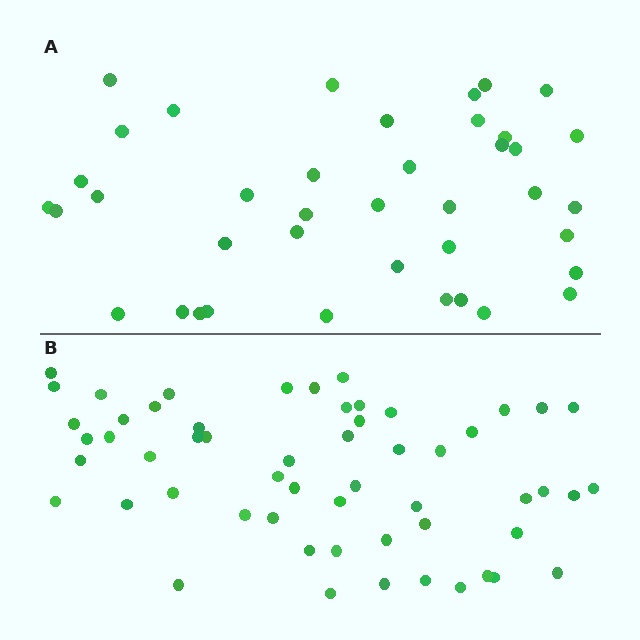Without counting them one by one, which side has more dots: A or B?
Region B (the bottom region) has more dots.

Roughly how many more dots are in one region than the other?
Region B has approximately 15 more dots than region A.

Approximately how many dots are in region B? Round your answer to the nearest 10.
About 60 dots. (The exact count is 56, which rounds to 60.)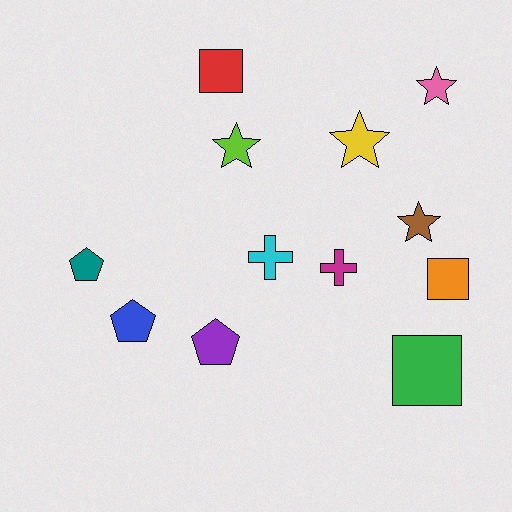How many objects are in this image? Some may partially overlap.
There are 12 objects.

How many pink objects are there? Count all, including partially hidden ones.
There is 1 pink object.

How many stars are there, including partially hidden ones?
There are 4 stars.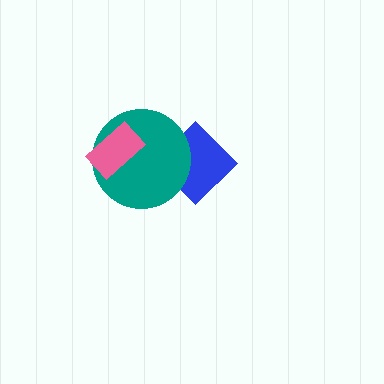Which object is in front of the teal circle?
The pink rectangle is in front of the teal circle.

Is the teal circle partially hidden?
Yes, it is partially covered by another shape.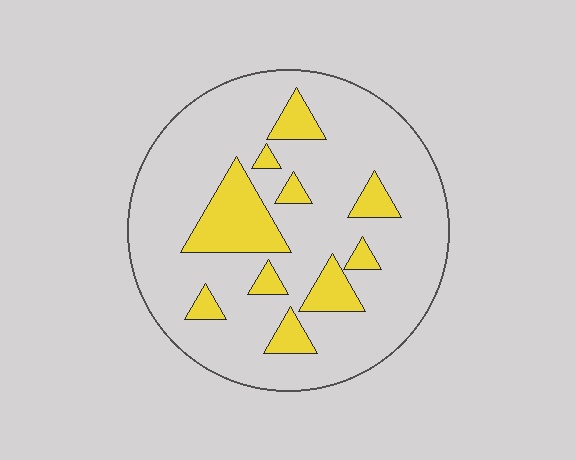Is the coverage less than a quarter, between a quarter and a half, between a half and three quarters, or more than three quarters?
Less than a quarter.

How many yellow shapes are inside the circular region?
10.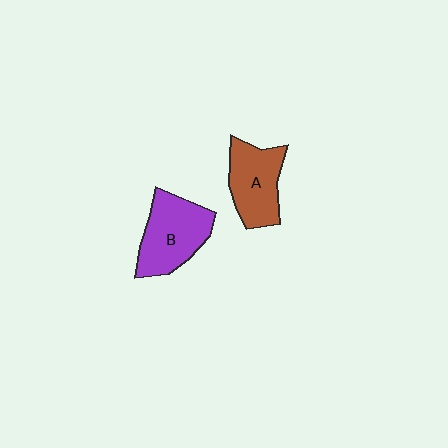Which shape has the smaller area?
Shape A (brown).